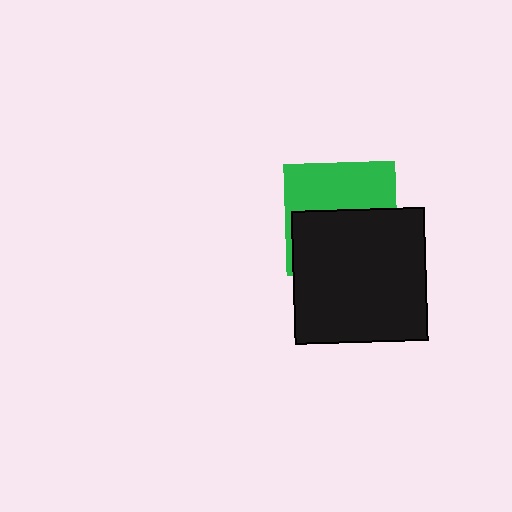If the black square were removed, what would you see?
You would see the complete green square.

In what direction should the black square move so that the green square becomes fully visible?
The black square should move down. That is the shortest direction to clear the overlap and leave the green square fully visible.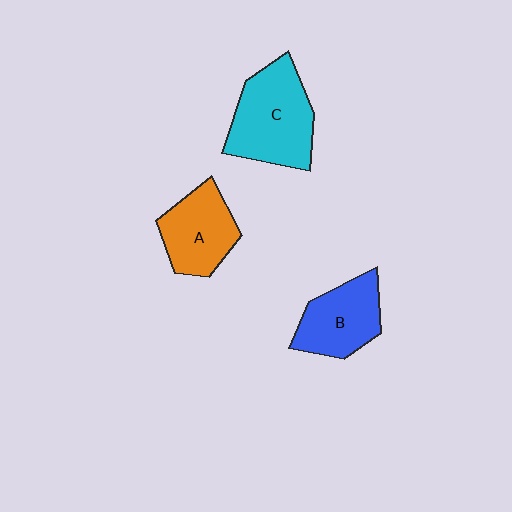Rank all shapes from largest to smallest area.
From largest to smallest: C (cyan), B (blue), A (orange).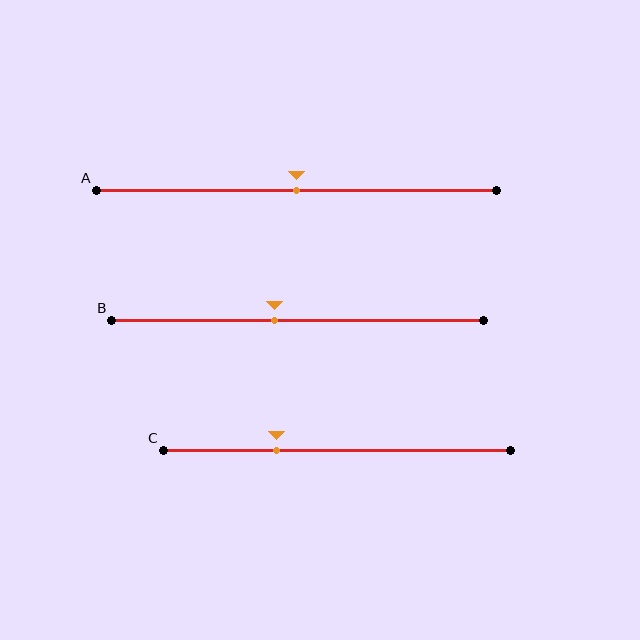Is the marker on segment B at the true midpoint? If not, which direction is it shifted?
No, the marker on segment B is shifted to the left by about 6% of the segment length.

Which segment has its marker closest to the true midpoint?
Segment A has its marker closest to the true midpoint.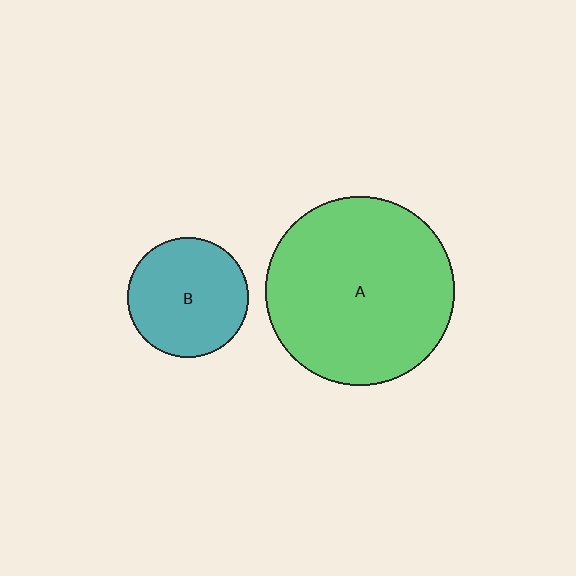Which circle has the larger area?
Circle A (green).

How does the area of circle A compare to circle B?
Approximately 2.5 times.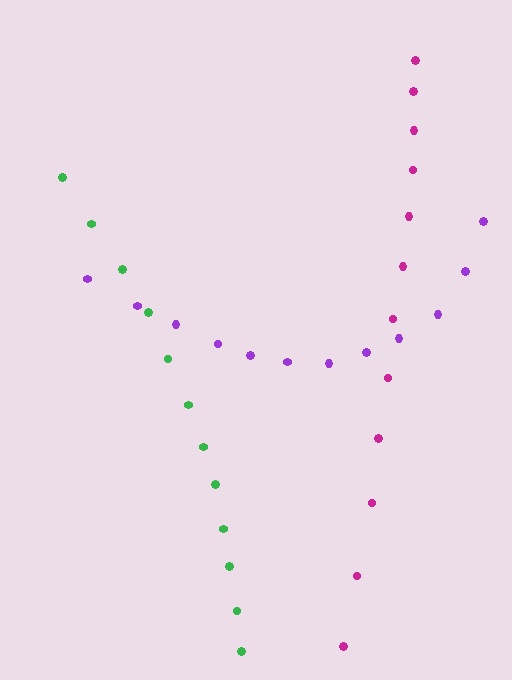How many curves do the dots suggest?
There are 3 distinct paths.